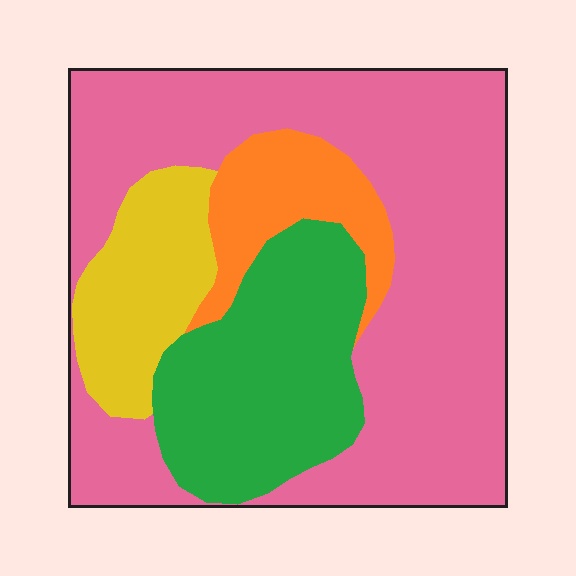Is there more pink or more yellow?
Pink.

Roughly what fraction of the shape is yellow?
Yellow covers about 10% of the shape.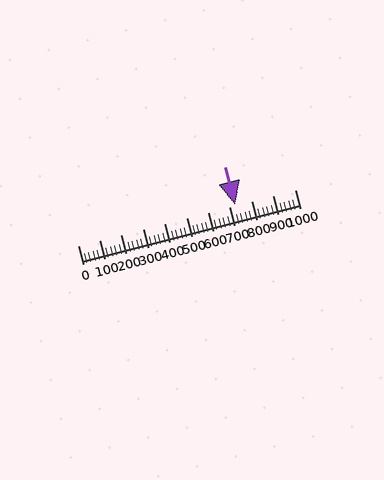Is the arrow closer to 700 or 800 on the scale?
The arrow is closer to 700.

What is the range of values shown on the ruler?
The ruler shows values from 0 to 1000.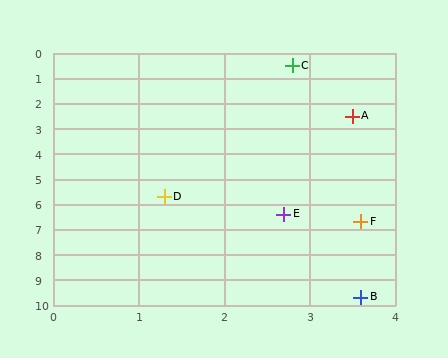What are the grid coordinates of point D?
Point D is at approximately (1.3, 5.7).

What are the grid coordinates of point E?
Point E is at approximately (2.7, 6.4).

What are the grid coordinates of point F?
Point F is at approximately (3.6, 6.7).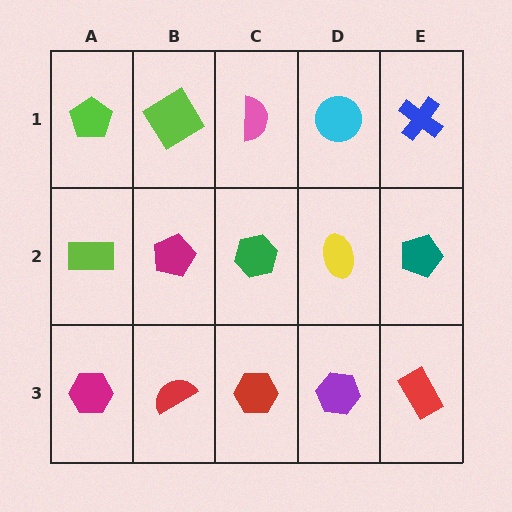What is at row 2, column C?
A green hexagon.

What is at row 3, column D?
A purple hexagon.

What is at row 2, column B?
A magenta pentagon.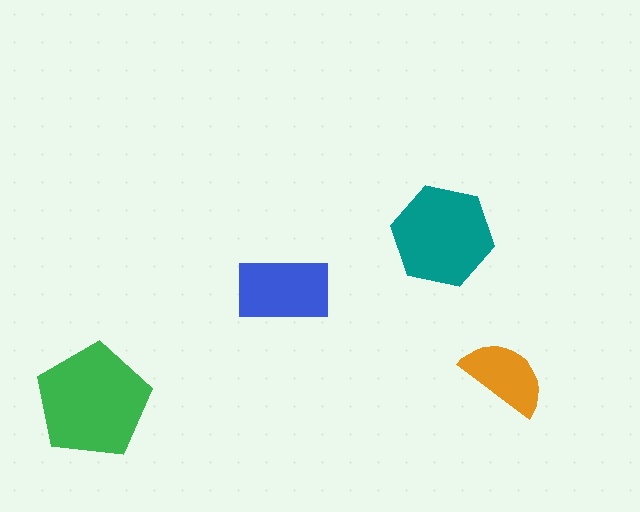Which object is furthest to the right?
The orange semicircle is rightmost.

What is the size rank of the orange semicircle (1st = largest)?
4th.